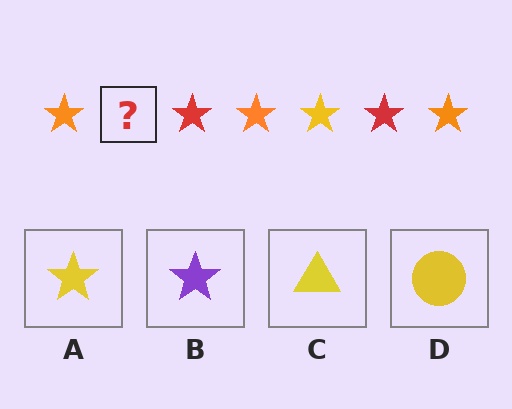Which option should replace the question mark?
Option A.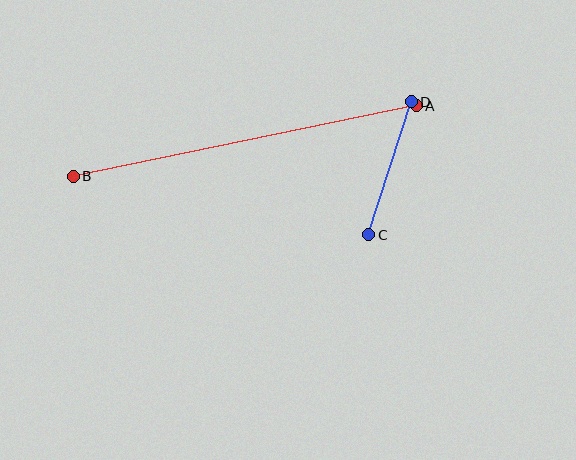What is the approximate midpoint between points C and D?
The midpoint is at approximately (390, 168) pixels.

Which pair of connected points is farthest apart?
Points A and B are farthest apart.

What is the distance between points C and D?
The distance is approximately 139 pixels.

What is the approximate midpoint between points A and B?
The midpoint is at approximately (245, 141) pixels.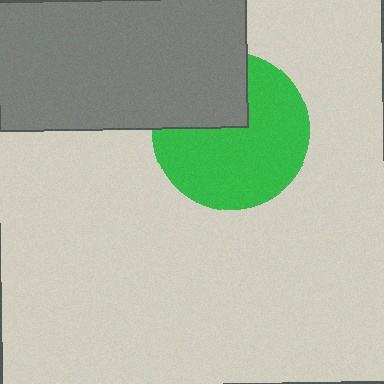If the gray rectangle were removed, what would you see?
You would see the complete green circle.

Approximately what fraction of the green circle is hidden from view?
Roughly 31% of the green circle is hidden behind the gray rectangle.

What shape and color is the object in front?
The object in front is a gray rectangle.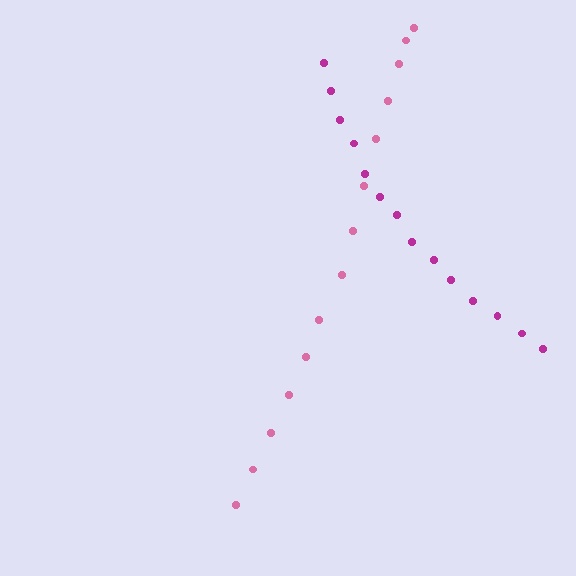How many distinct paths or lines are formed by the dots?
There are 2 distinct paths.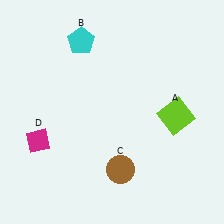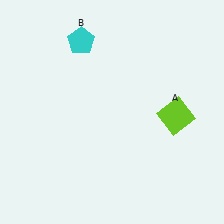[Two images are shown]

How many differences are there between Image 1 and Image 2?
There are 2 differences between the two images.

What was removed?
The magenta diamond (D), the brown circle (C) were removed in Image 2.